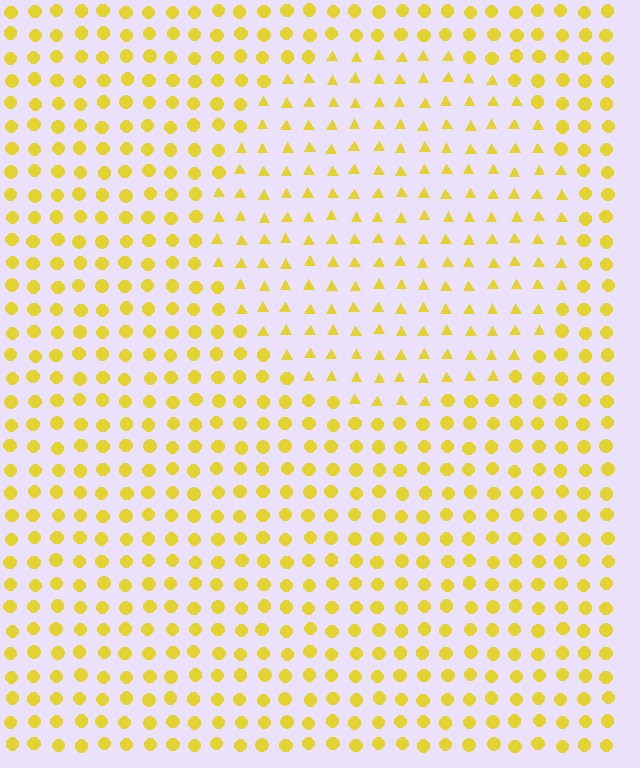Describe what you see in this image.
The image is filled with small yellow elements arranged in a uniform grid. A circle-shaped region contains triangles, while the surrounding area contains circles. The boundary is defined purely by the change in element shape.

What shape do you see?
I see a circle.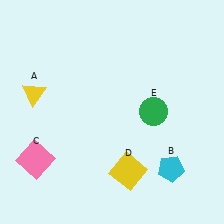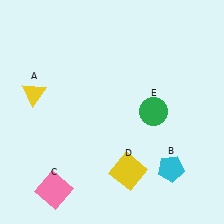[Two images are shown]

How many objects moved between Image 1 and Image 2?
1 object moved between the two images.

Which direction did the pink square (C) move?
The pink square (C) moved down.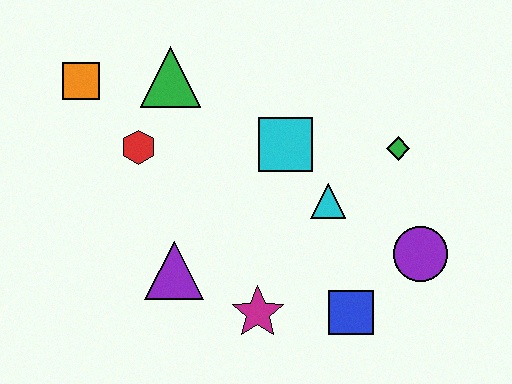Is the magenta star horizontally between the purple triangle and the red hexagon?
No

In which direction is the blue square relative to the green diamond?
The blue square is below the green diamond.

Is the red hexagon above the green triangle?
No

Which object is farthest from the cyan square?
The orange square is farthest from the cyan square.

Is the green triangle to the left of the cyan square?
Yes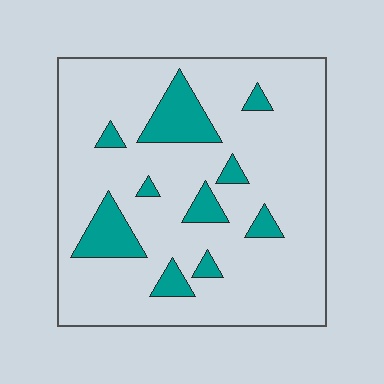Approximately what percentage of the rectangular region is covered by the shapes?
Approximately 15%.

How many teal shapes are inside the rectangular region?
10.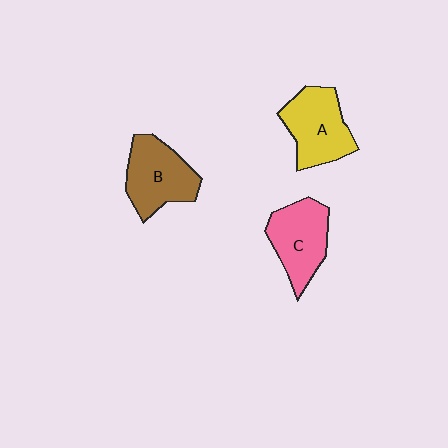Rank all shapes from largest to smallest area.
From largest to smallest: B (brown), A (yellow), C (pink).